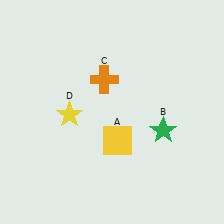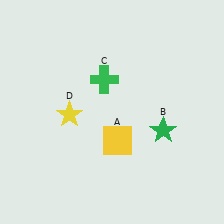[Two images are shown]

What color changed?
The cross (C) changed from orange in Image 1 to green in Image 2.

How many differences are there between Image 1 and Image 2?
There is 1 difference between the two images.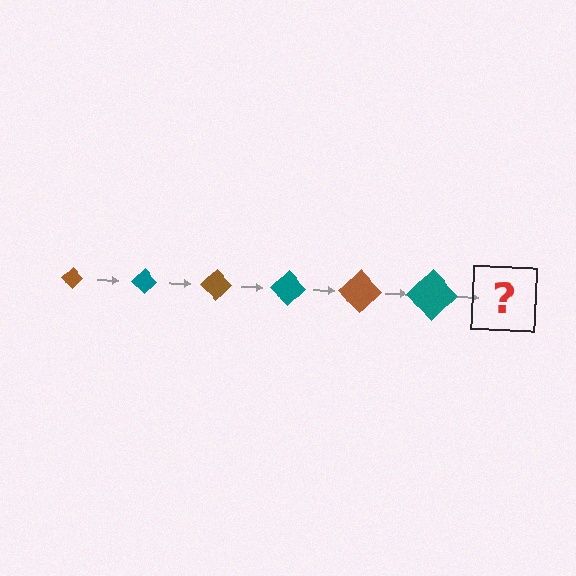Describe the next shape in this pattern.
It should be a brown diamond, larger than the previous one.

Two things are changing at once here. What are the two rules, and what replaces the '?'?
The two rules are that the diamond grows larger each step and the color cycles through brown and teal. The '?' should be a brown diamond, larger than the previous one.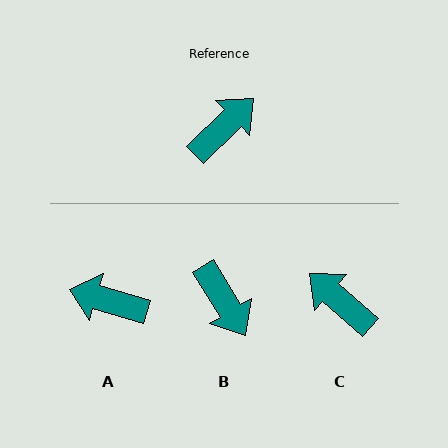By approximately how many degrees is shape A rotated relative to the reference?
Approximately 120 degrees counter-clockwise.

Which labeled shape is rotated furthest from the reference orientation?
A, about 120 degrees away.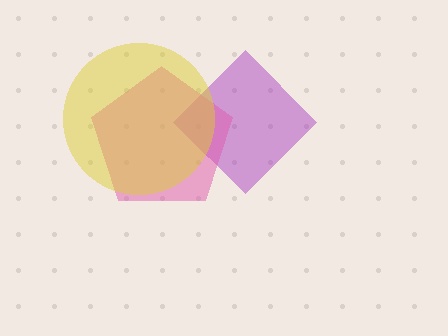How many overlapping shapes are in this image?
There are 3 overlapping shapes in the image.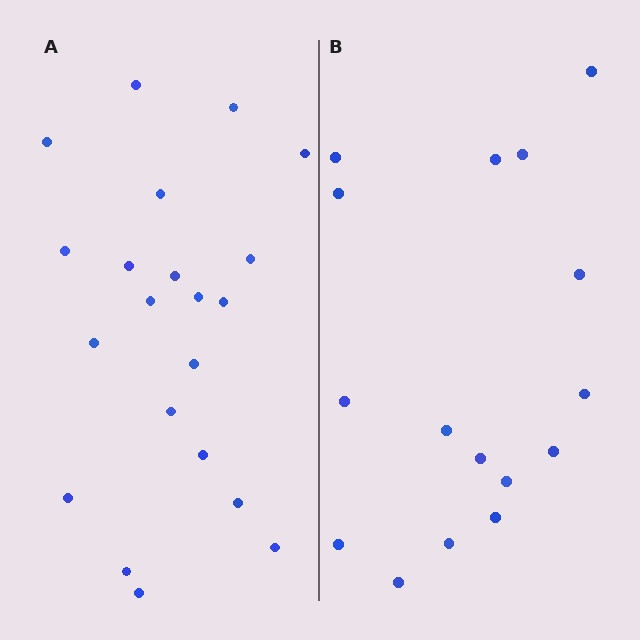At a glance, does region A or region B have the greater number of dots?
Region A (the left region) has more dots.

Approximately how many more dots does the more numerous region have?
Region A has about 5 more dots than region B.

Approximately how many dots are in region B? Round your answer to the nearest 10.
About 20 dots. (The exact count is 16, which rounds to 20.)